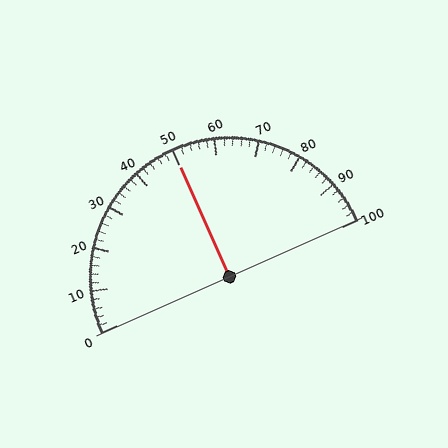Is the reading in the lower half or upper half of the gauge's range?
The reading is in the upper half of the range (0 to 100).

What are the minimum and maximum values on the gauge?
The gauge ranges from 0 to 100.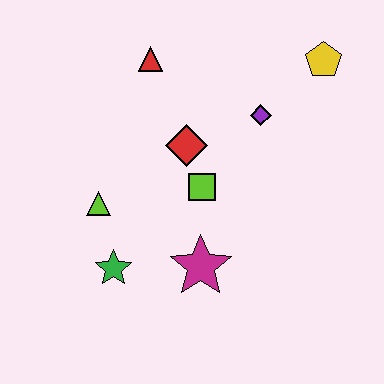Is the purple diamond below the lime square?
No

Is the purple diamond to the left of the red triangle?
No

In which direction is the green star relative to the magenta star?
The green star is to the left of the magenta star.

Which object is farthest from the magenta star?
The yellow pentagon is farthest from the magenta star.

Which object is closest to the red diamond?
The lime square is closest to the red diamond.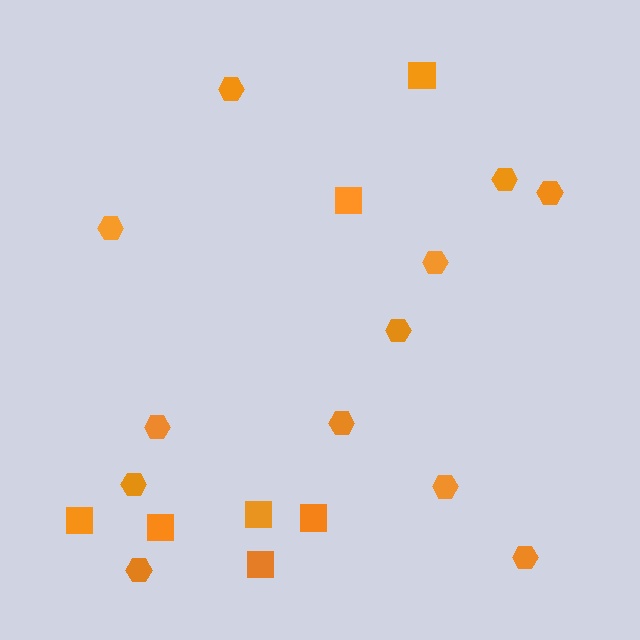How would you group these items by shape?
There are 2 groups: one group of squares (7) and one group of hexagons (12).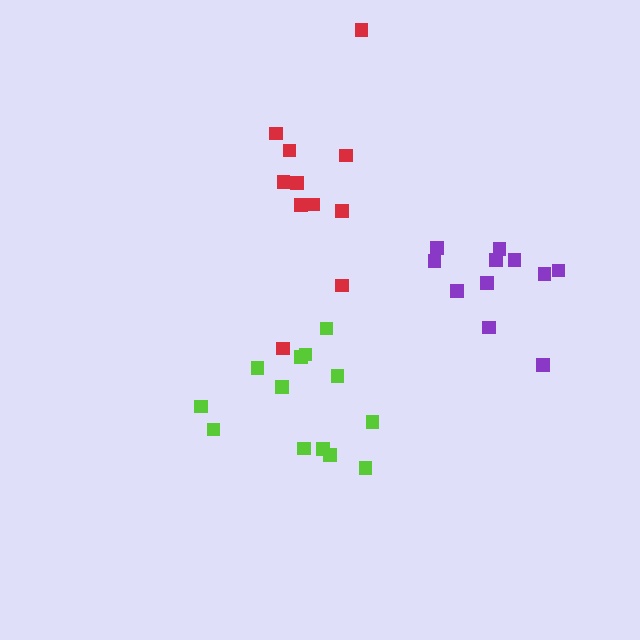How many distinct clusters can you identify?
There are 3 distinct clusters.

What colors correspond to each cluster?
The clusters are colored: red, lime, purple.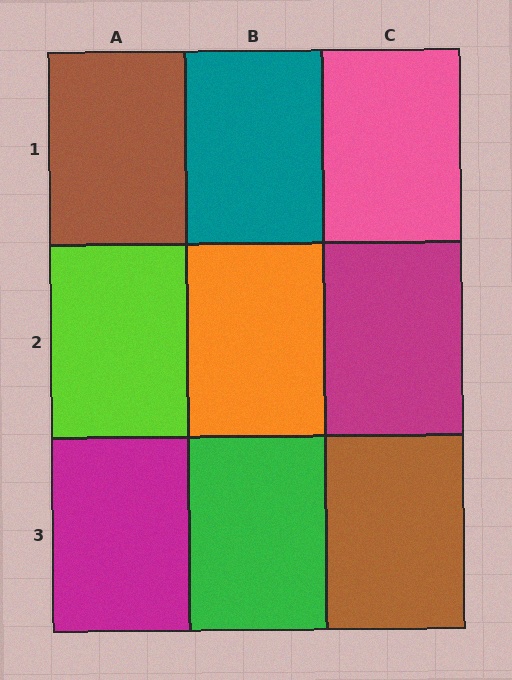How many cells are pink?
1 cell is pink.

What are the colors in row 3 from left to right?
Magenta, green, brown.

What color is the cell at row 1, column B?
Teal.